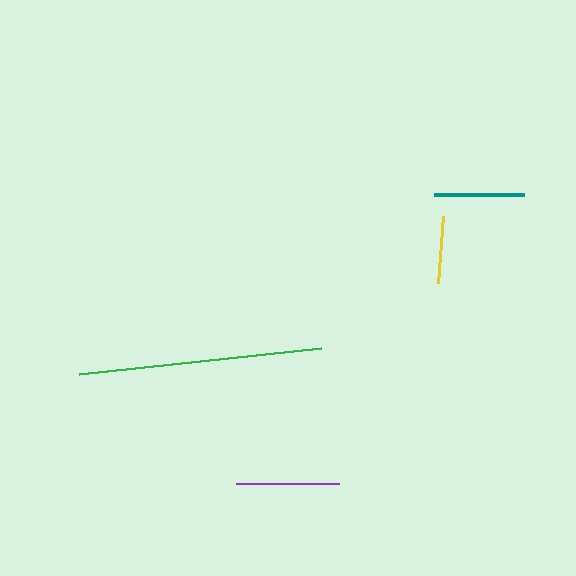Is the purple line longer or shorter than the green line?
The green line is longer than the purple line.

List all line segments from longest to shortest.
From longest to shortest: green, purple, teal, yellow.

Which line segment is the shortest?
The yellow line is the shortest at approximately 67 pixels.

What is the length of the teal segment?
The teal segment is approximately 91 pixels long.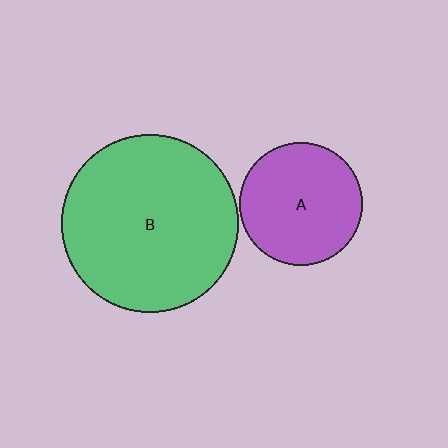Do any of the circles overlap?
No, none of the circles overlap.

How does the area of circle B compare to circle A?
Approximately 2.1 times.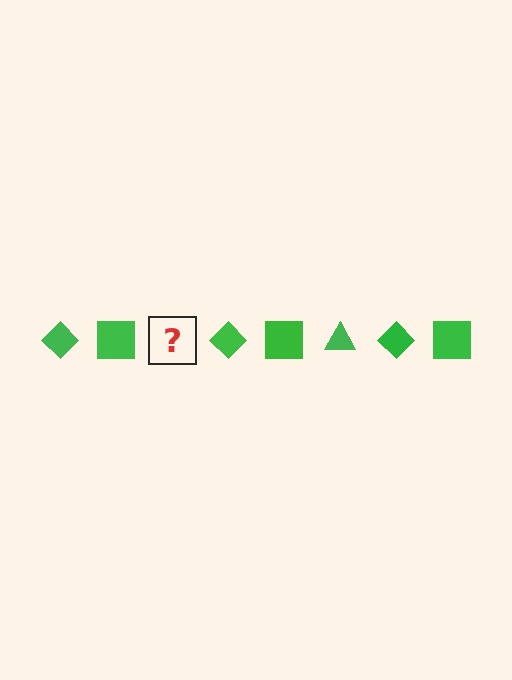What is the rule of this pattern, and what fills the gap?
The rule is that the pattern cycles through diamond, square, triangle shapes in green. The gap should be filled with a green triangle.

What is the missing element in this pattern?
The missing element is a green triangle.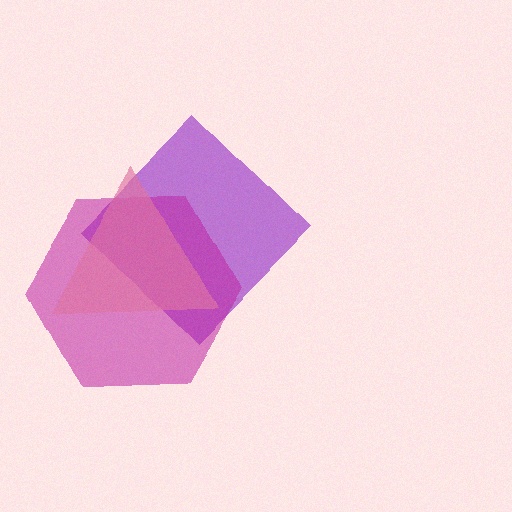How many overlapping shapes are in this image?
There are 3 overlapping shapes in the image.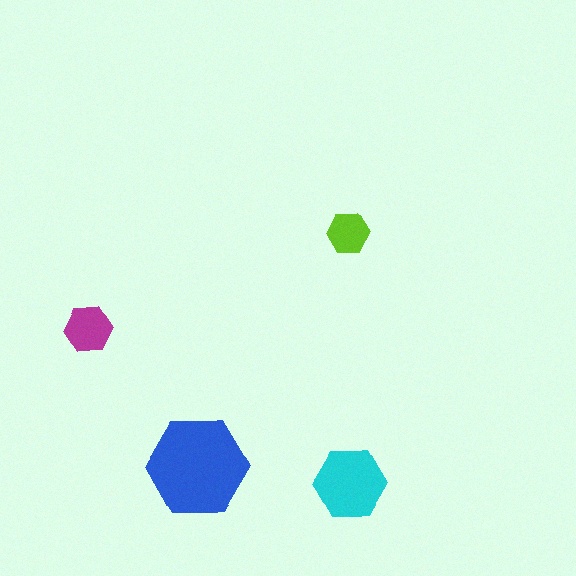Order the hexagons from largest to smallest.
the blue one, the cyan one, the magenta one, the lime one.